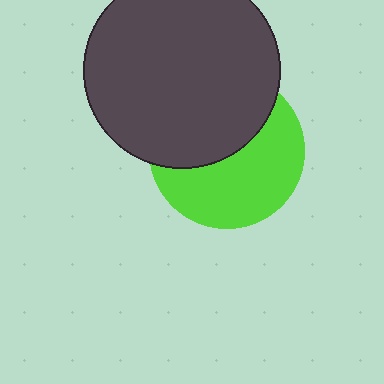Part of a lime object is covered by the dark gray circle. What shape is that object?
It is a circle.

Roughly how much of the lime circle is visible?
About half of it is visible (roughly 54%).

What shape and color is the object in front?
The object in front is a dark gray circle.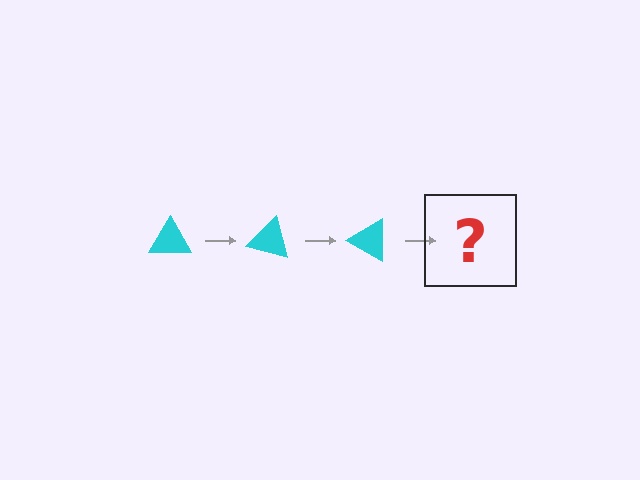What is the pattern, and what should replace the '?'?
The pattern is that the triangle rotates 15 degrees each step. The '?' should be a cyan triangle rotated 45 degrees.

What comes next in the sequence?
The next element should be a cyan triangle rotated 45 degrees.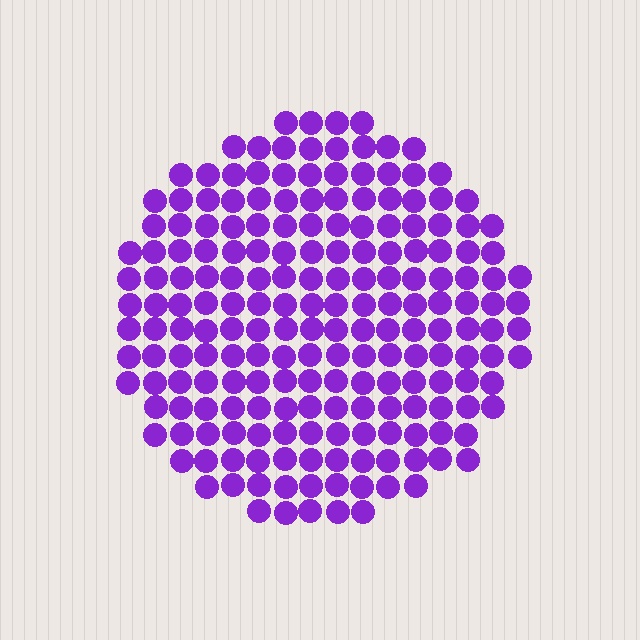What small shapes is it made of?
It is made of small circles.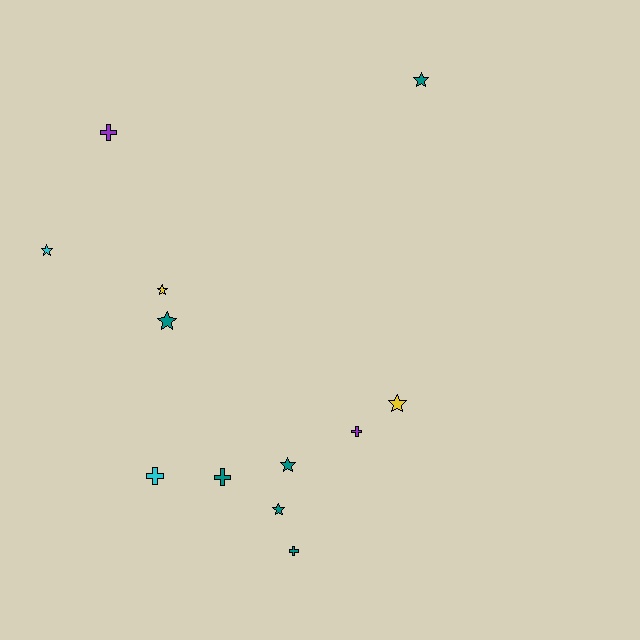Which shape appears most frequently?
Star, with 7 objects.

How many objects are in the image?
There are 12 objects.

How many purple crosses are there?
There are 2 purple crosses.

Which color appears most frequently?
Teal, with 6 objects.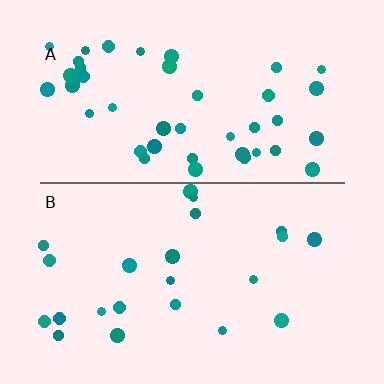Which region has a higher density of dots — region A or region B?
A (the top).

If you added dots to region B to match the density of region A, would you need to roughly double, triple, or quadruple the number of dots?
Approximately double.